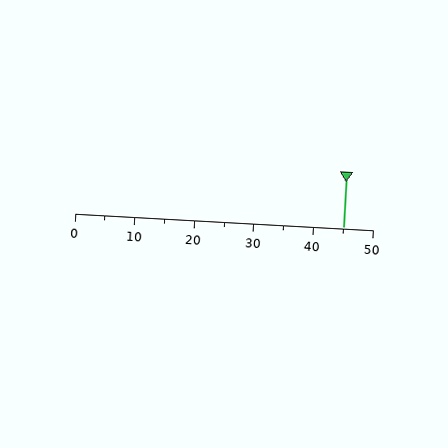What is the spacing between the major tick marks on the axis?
The major ticks are spaced 10 apart.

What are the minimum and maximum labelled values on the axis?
The axis runs from 0 to 50.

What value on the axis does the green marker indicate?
The marker indicates approximately 45.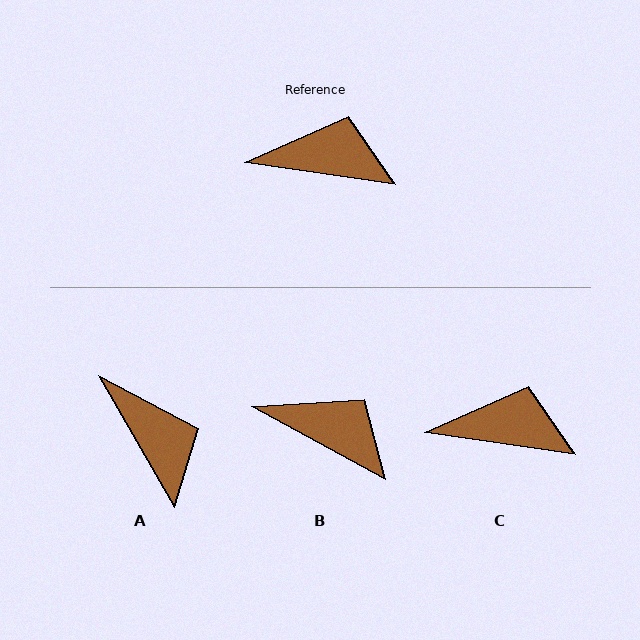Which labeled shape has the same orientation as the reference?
C.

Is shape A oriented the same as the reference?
No, it is off by about 52 degrees.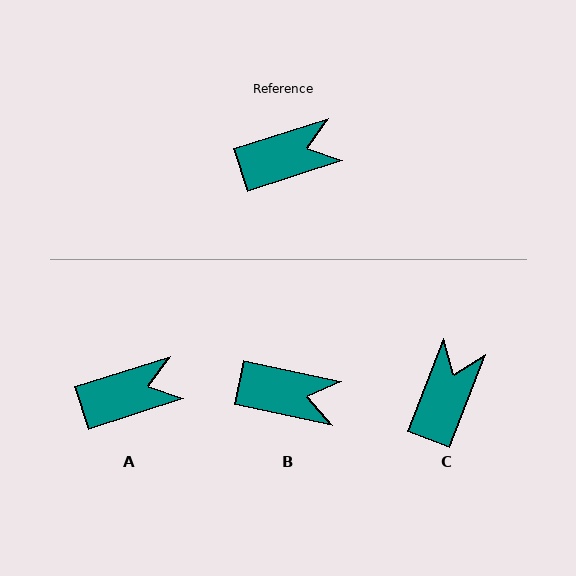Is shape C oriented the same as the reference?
No, it is off by about 51 degrees.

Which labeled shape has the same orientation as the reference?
A.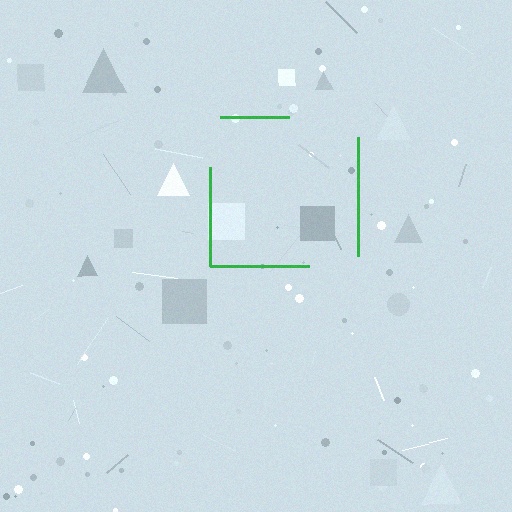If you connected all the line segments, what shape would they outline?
They would outline a square.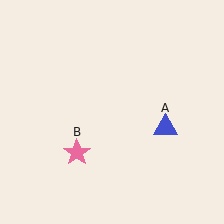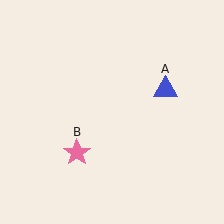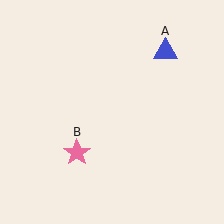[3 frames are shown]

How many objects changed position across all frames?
1 object changed position: blue triangle (object A).